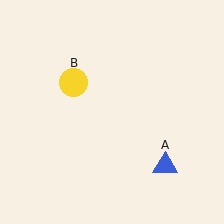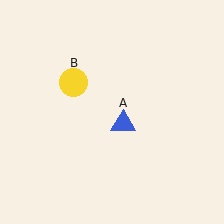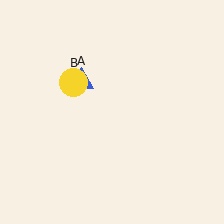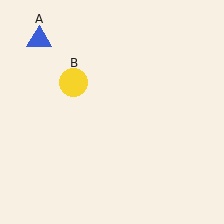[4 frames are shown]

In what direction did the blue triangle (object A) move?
The blue triangle (object A) moved up and to the left.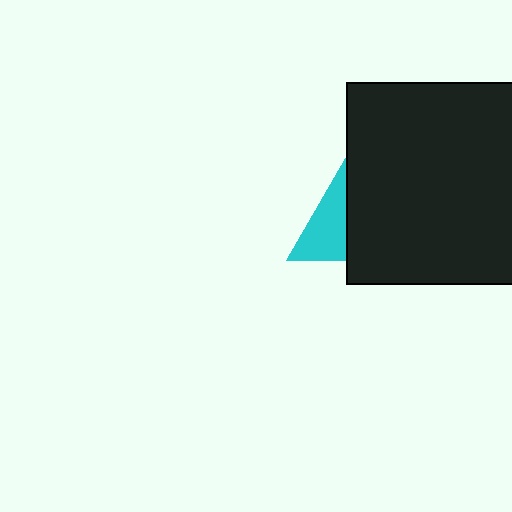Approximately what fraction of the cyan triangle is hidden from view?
Roughly 50% of the cyan triangle is hidden behind the black square.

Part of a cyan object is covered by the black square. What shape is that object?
It is a triangle.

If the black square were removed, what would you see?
You would see the complete cyan triangle.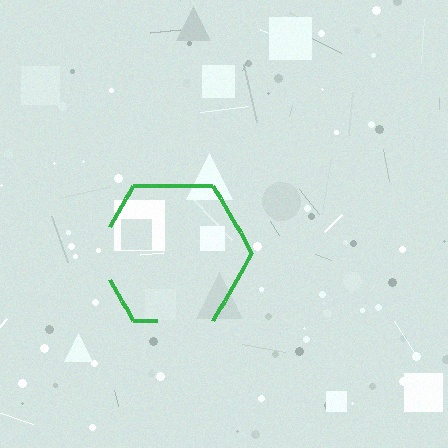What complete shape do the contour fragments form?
The contour fragments form a hexagon.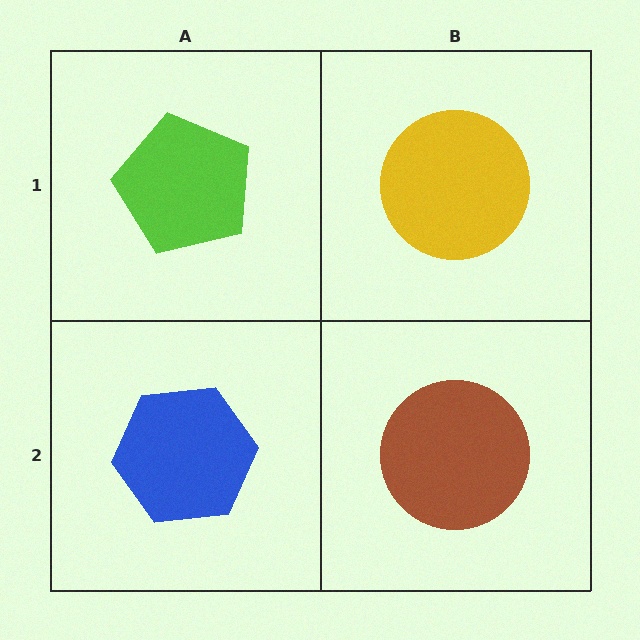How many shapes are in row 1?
2 shapes.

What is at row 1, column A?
A lime pentagon.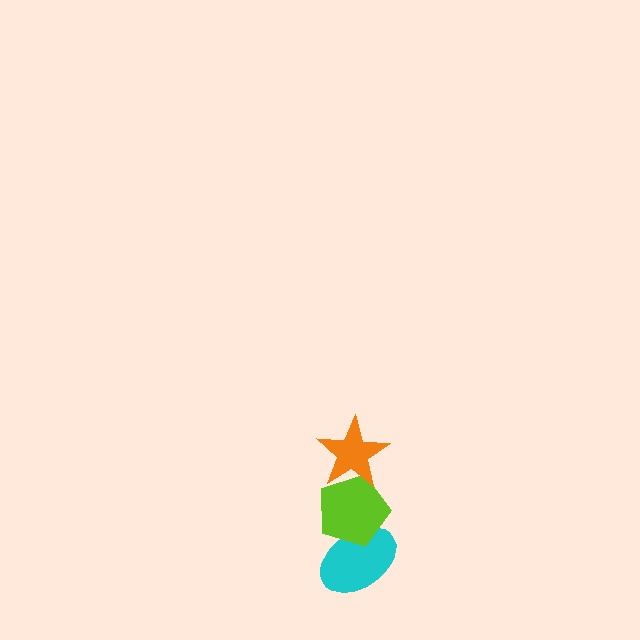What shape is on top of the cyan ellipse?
The lime pentagon is on top of the cyan ellipse.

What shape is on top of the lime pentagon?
The orange star is on top of the lime pentagon.